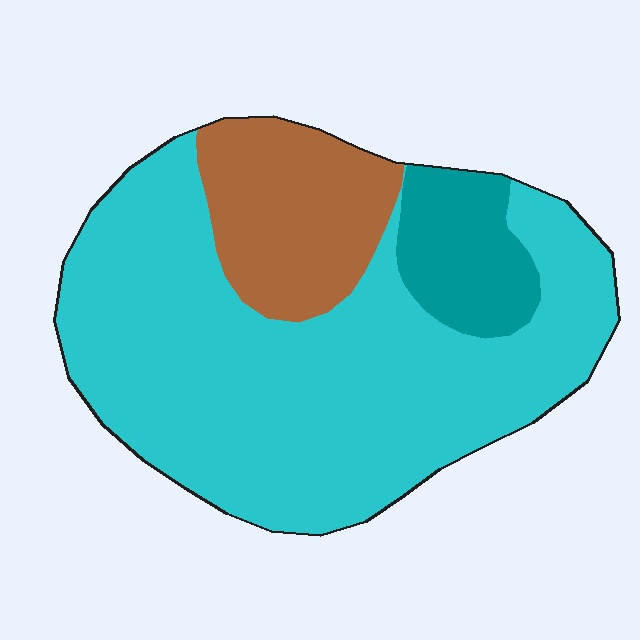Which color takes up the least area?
Teal, at roughly 10%.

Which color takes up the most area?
Cyan, at roughly 70%.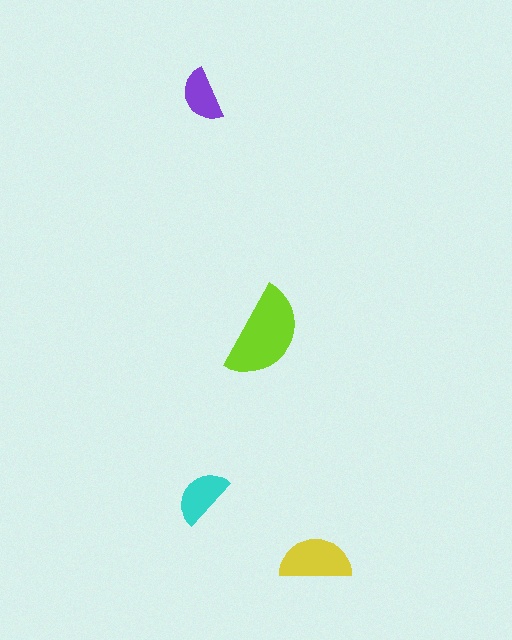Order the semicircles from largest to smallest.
the lime one, the yellow one, the cyan one, the purple one.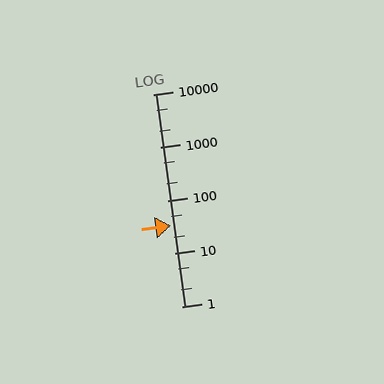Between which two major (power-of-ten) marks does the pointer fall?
The pointer is between 10 and 100.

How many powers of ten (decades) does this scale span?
The scale spans 4 decades, from 1 to 10000.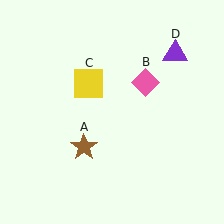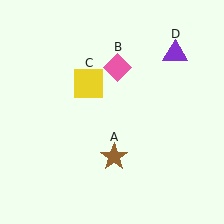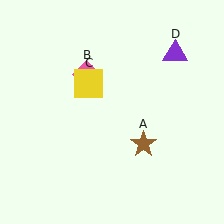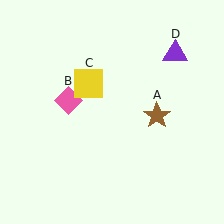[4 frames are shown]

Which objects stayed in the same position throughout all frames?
Yellow square (object C) and purple triangle (object D) remained stationary.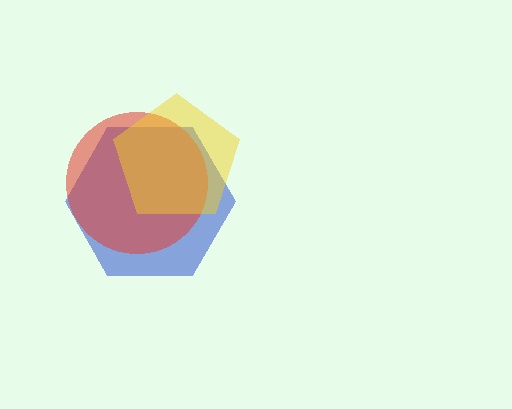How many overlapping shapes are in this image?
There are 3 overlapping shapes in the image.